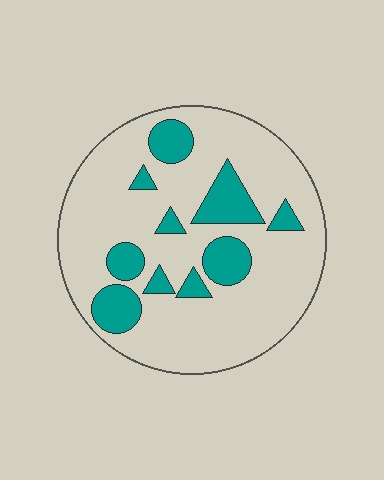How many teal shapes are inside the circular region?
10.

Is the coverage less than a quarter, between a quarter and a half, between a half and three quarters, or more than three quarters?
Less than a quarter.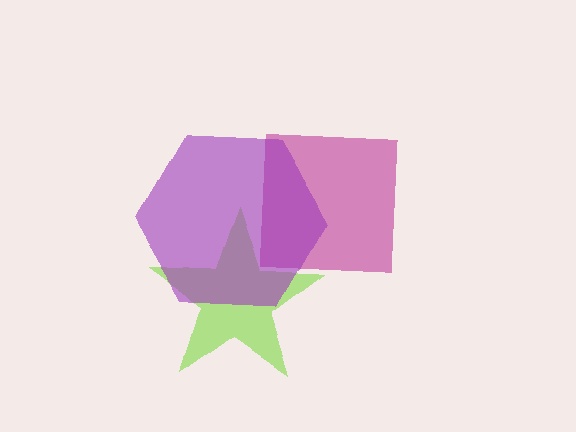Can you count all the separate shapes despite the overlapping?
Yes, there are 3 separate shapes.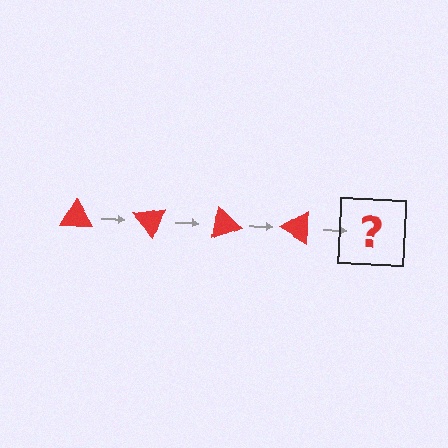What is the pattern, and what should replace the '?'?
The pattern is that the triangle rotates 50 degrees each step. The '?' should be a red triangle rotated 200 degrees.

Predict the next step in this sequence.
The next step is a red triangle rotated 200 degrees.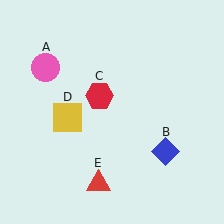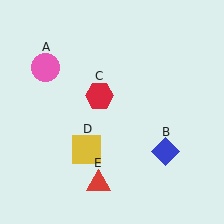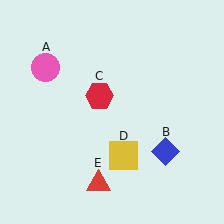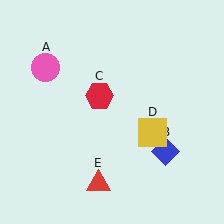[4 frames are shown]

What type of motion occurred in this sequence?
The yellow square (object D) rotated counterclockwise around the center of the scene.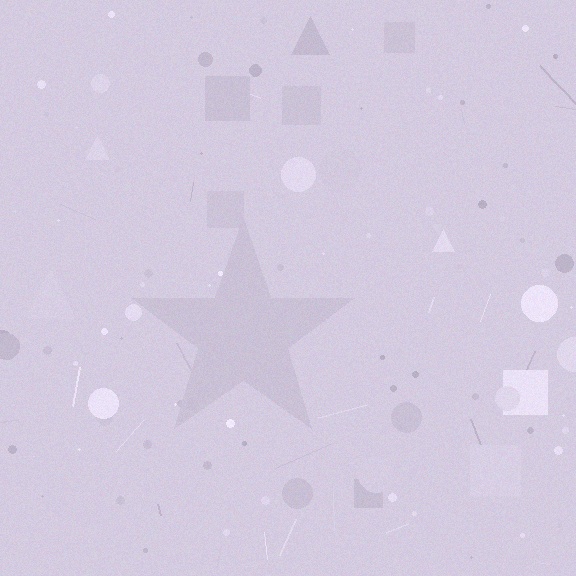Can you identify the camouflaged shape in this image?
The camouflaged shape is a star.